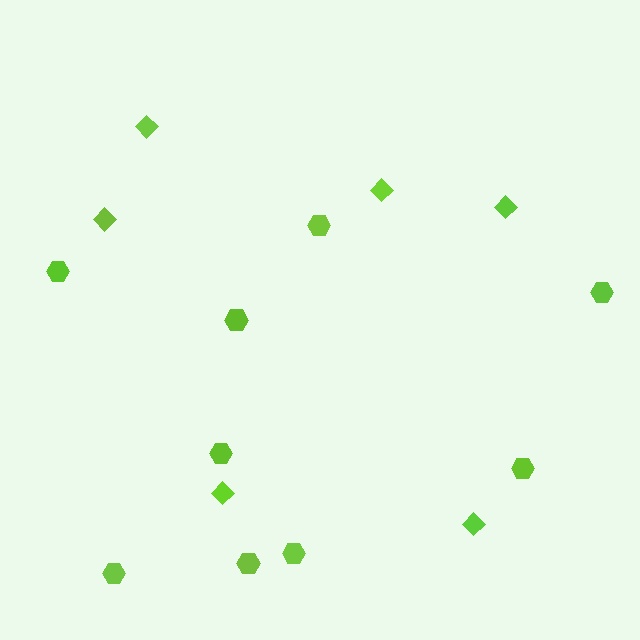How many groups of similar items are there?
There are 2 groups: one group of hexagons (9) and one group of diamonds (6).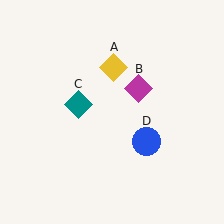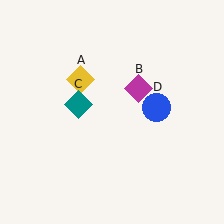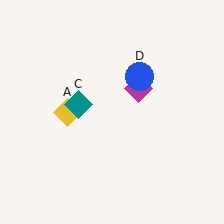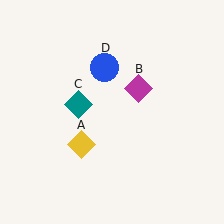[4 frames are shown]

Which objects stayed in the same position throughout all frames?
Magenta diamond (object B) and teal diamond (object C) remained stationary.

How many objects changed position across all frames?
2 objects changed position: yellow diamond (object A), blue circle (object D).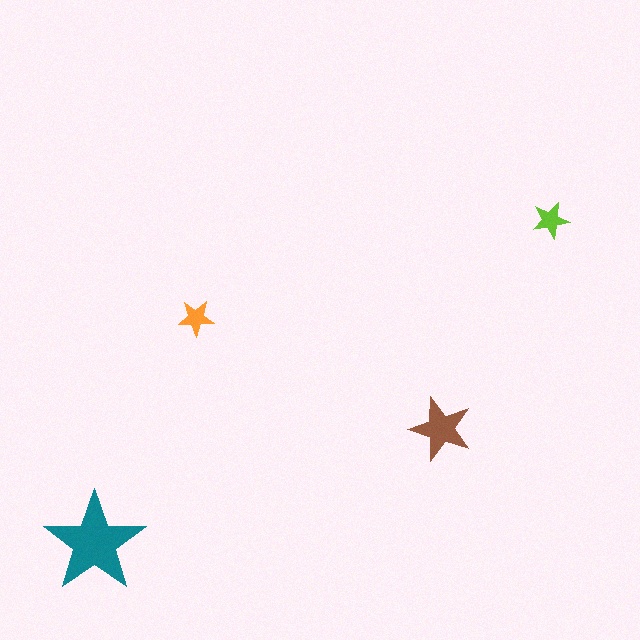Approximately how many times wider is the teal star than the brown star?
About 1.5 times wider.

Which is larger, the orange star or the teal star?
The teal one.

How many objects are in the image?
There are 4 objects in the image.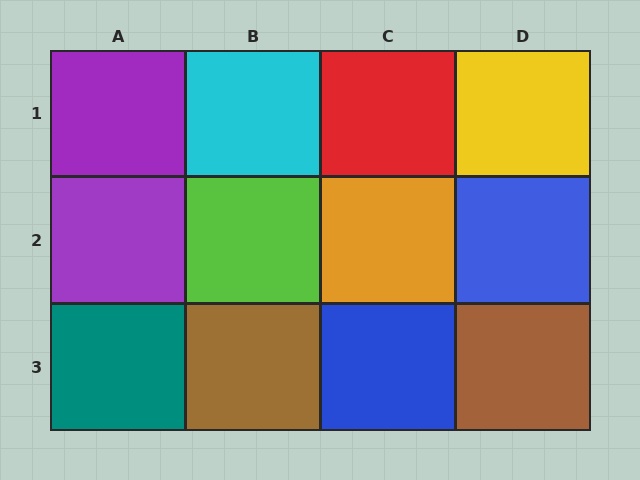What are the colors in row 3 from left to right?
Teal, brown, blue, brown.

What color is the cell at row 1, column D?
Yellow.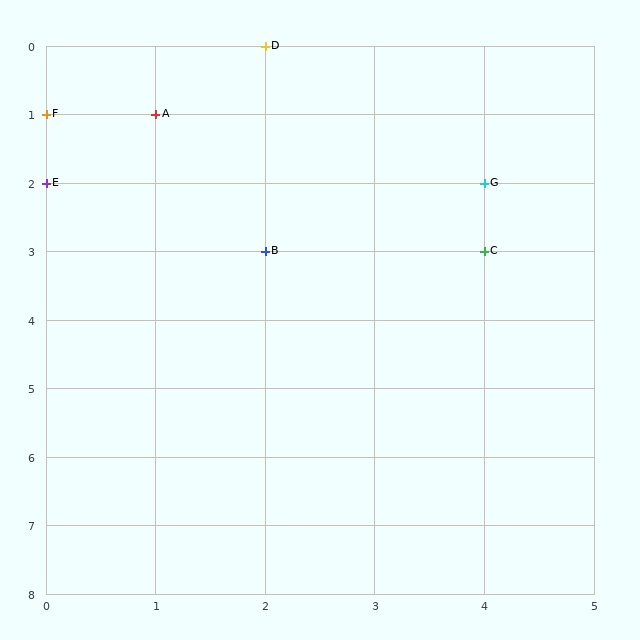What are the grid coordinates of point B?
Point B is at grid coordinates (2, 3).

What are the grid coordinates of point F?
Point F is at grid coordinates (0, 1).